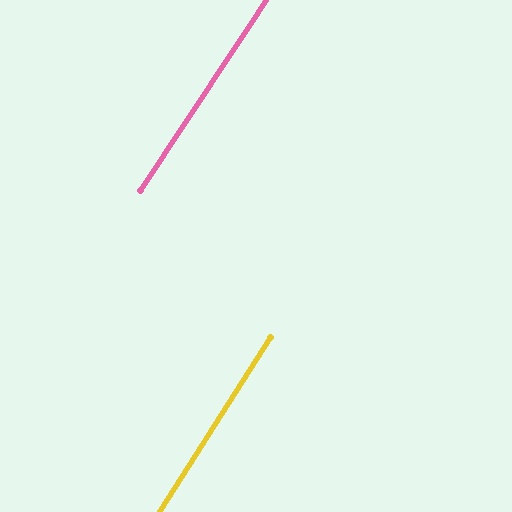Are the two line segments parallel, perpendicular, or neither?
Parallel — their directions differ by only 1.1°.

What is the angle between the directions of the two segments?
Approximately 1 degree.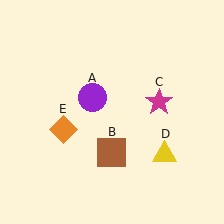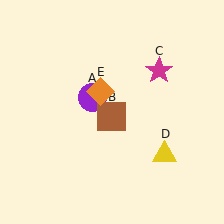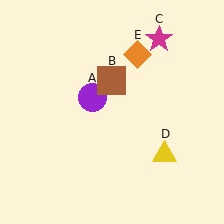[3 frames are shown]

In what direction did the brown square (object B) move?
The brown square (object B) moved up.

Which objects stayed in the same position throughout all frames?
Purple circle (object A) and yellow triangle (object D) remained stationary.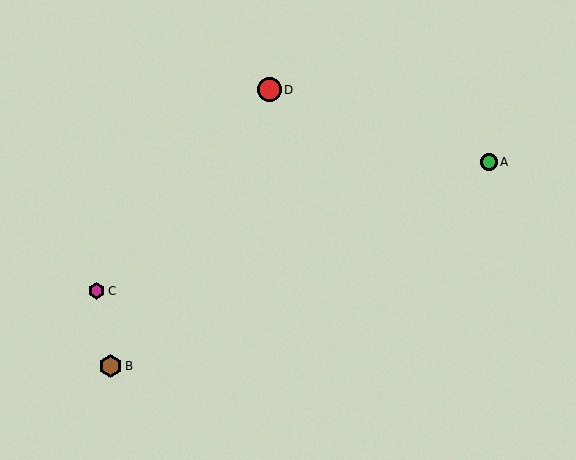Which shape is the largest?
The red circle (labeled D) is the largest.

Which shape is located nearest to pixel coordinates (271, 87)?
The red circle (labeled D) at (269, 90) is nearest to that location.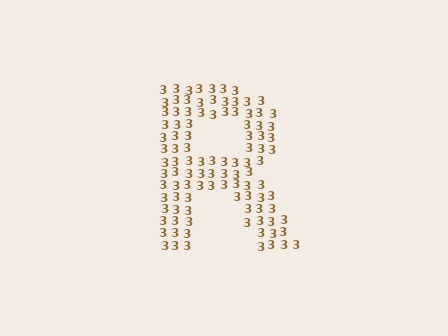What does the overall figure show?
The overall figure shows the letter R.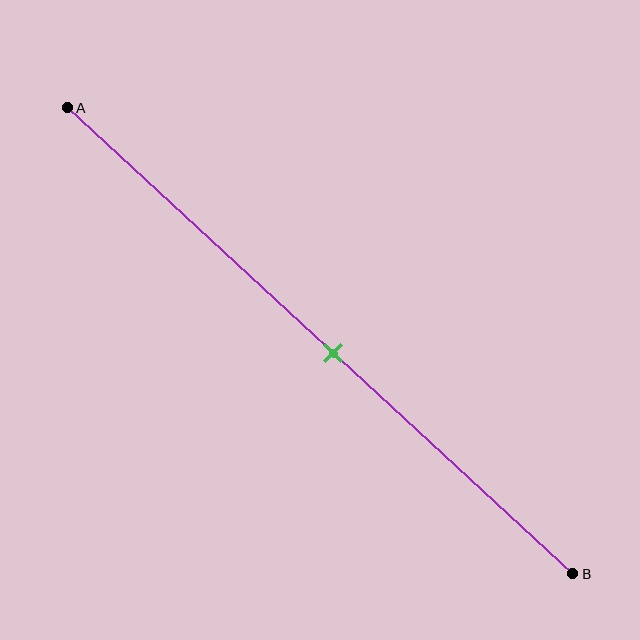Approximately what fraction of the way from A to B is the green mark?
The green mark is approximately 55% of the way from A to B.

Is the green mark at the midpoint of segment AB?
Yes, the mark is approximately at the midpoint.